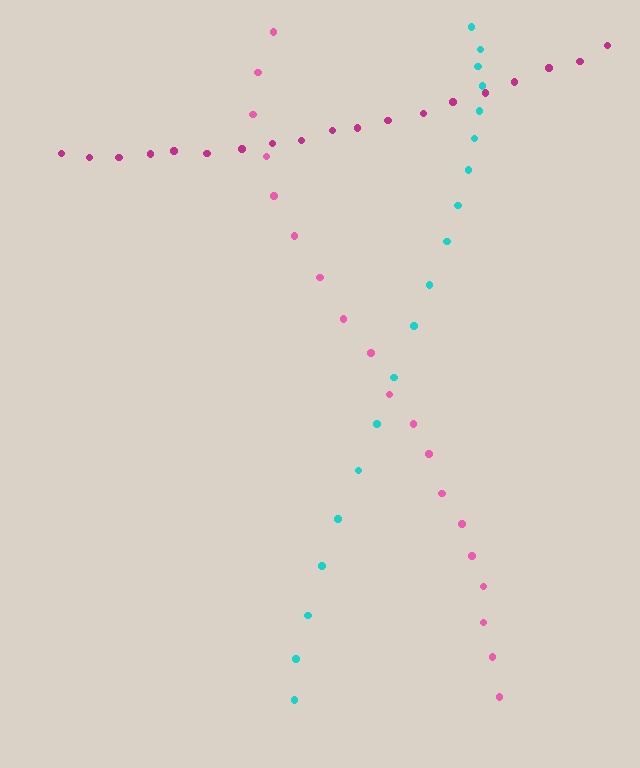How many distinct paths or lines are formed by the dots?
There are 3 distinct paths.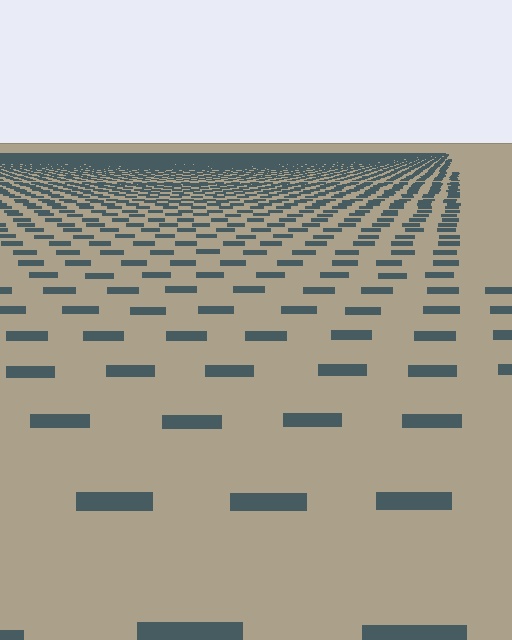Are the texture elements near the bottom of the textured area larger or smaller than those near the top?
Larger. Near the bottom, elements are closer to the viewer and appear at a bigger on-screen size.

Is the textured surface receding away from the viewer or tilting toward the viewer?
The surface is receding away from the viewer. Texture elements get smaller and denser toward the top.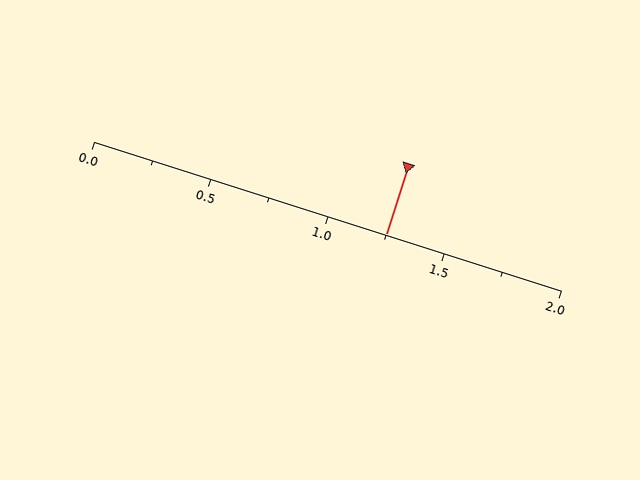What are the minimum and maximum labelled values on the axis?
The axis runs from 0.0 to 2.0.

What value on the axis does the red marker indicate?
The marker indicates approximately 1.25.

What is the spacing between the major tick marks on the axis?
The major ticks are spaced 0.5 apart.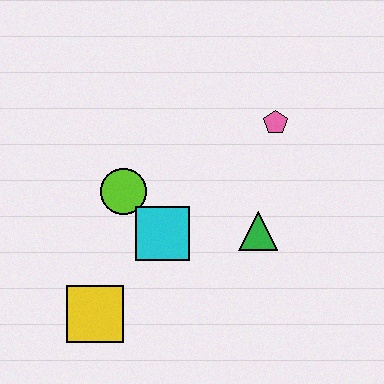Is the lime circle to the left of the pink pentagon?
Yes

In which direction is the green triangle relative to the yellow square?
The green triangle is to the right of the yellow square.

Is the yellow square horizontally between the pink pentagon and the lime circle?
No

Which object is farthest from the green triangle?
The yellow square is farthest from the green triangle.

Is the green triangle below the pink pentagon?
Yes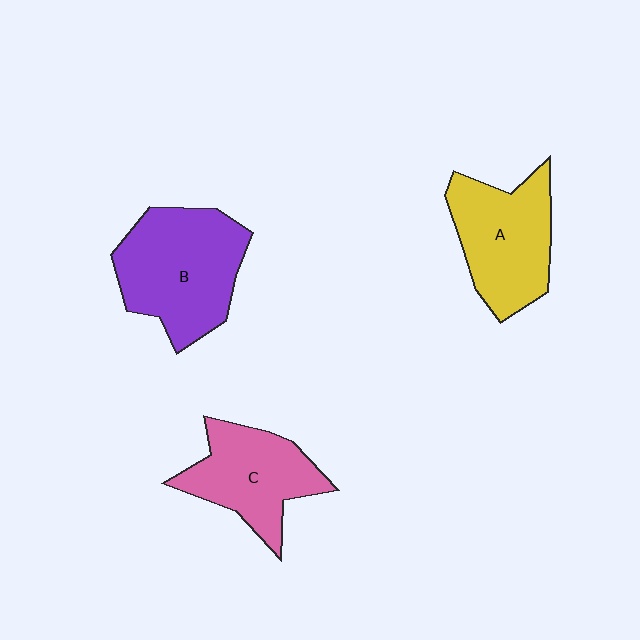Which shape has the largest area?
Shape B (purple).